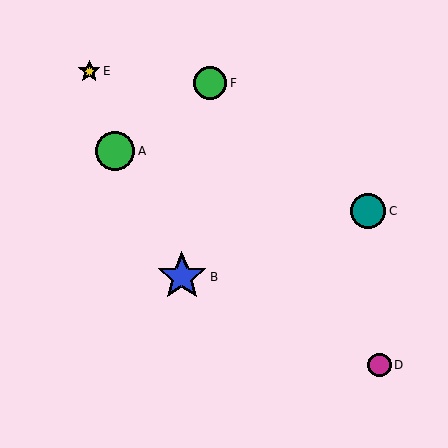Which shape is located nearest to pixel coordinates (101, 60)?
The yellow star (labeled E) at (89, 71) is nearest to that location.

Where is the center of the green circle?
The center of the green circle is at (115, 151).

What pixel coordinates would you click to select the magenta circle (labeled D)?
Click at (379, 365) to select the magenta circle D.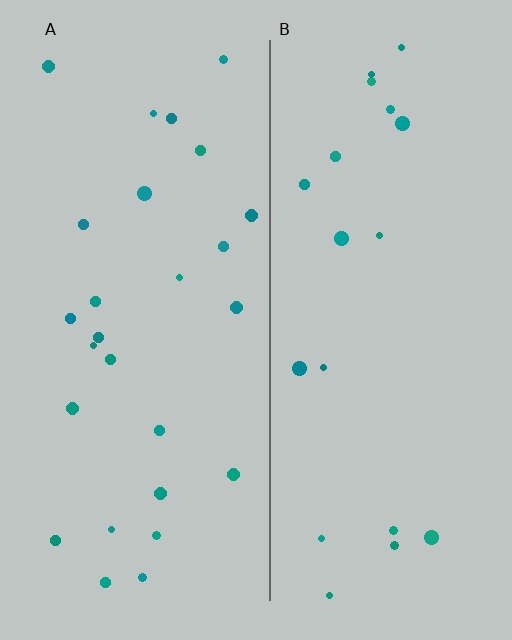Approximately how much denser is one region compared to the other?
Approximately 1.4× — region A over region B.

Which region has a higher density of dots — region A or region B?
A (the left).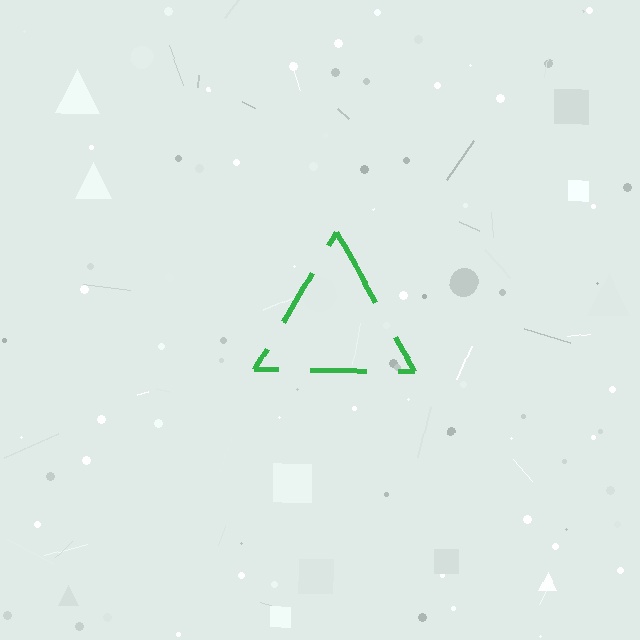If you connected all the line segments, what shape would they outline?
They would outline a triangle.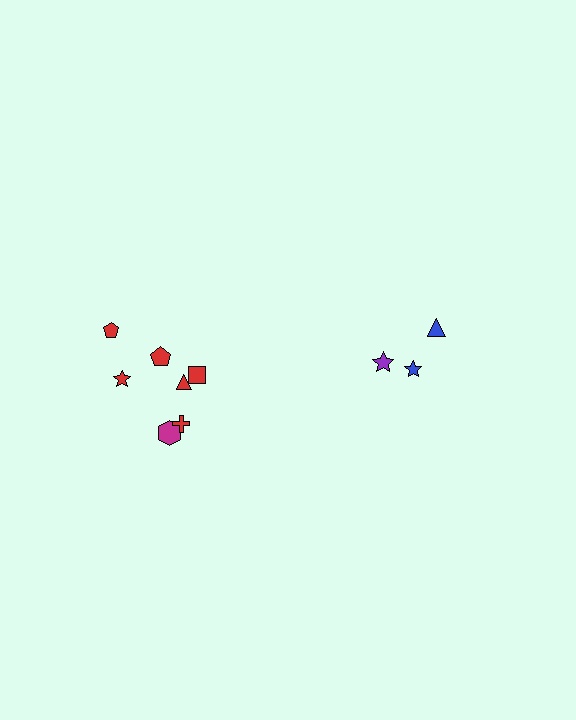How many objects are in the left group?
There are 7 objects.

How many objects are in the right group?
There are 3 objects.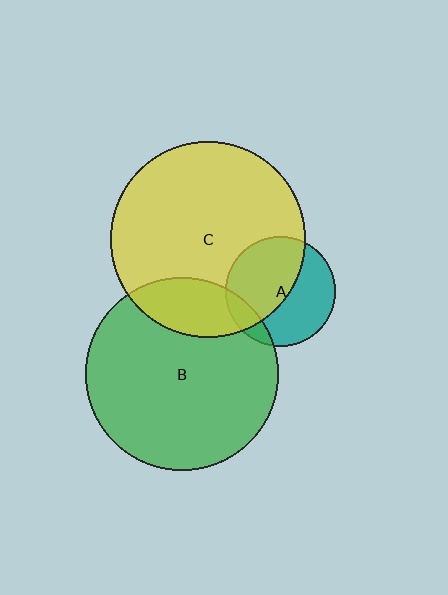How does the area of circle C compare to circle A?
Approximately 3.2 times.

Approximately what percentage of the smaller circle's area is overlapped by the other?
Approximately 10%.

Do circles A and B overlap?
Yes.